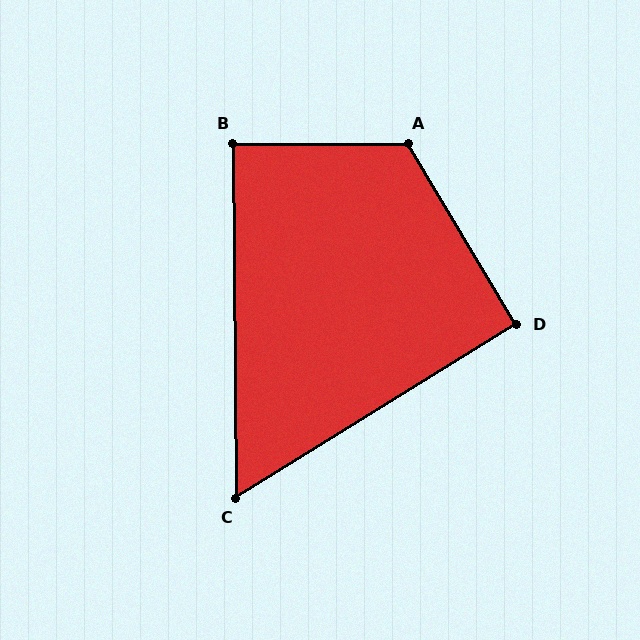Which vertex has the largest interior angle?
A, at approximately 121 degrees.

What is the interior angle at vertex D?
Approximately 91 degrees (approximately right).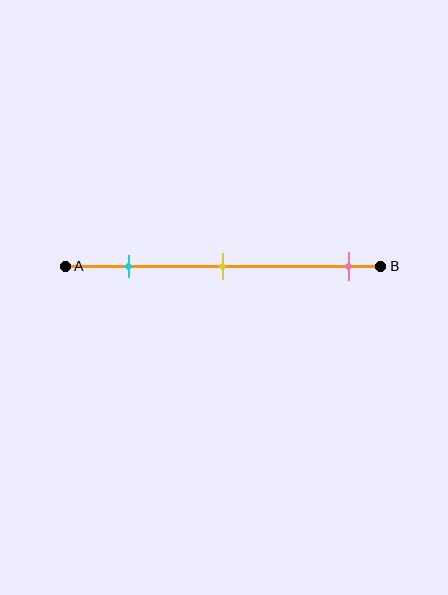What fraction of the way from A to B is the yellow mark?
The yellow mark is approximately 50% (0.5) of the way from A to B.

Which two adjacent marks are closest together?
The cyan and yellow marks are the closest adjacent pair.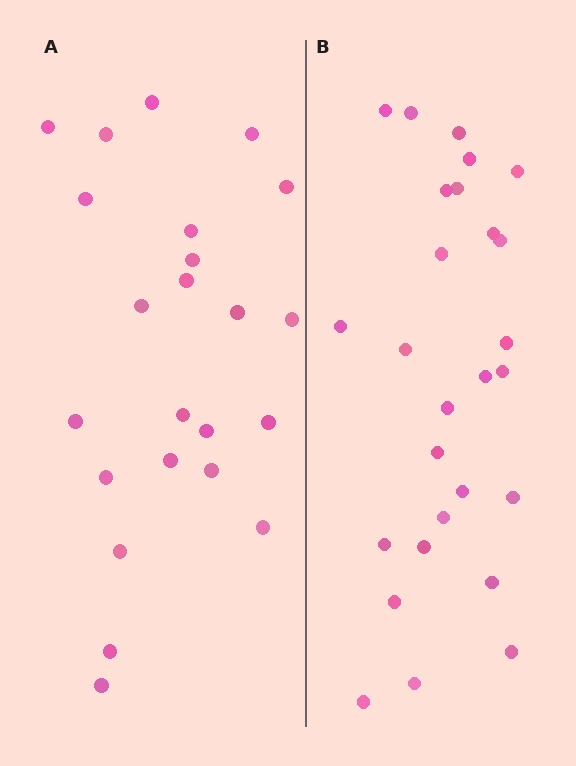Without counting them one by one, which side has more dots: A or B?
Region B (the right region) has more dots.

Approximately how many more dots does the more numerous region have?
Region B has about 4 more dots than region A.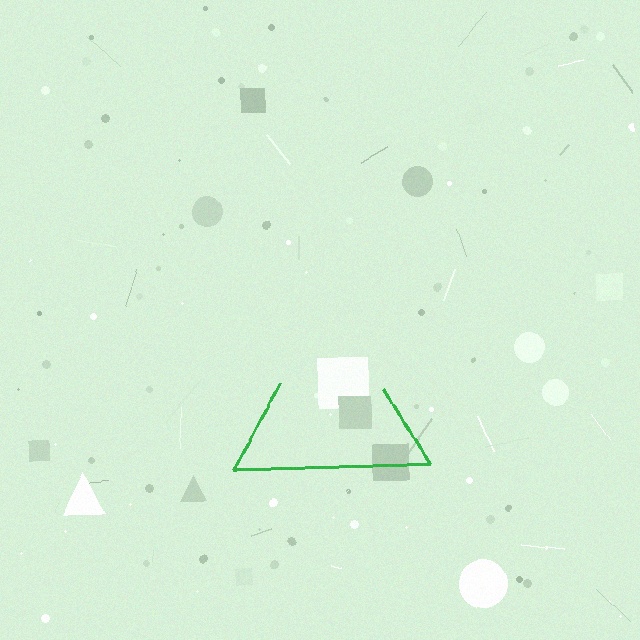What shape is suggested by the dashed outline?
The dashed outline suggests a triangle.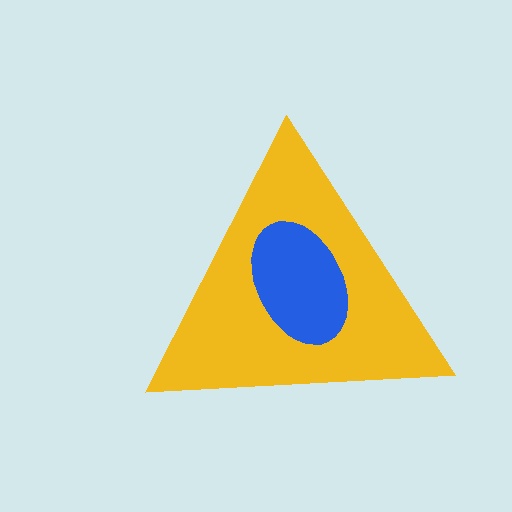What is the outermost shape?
The yellow triangle.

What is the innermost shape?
The blue ellipse.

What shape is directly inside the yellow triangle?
The blue ellipse.